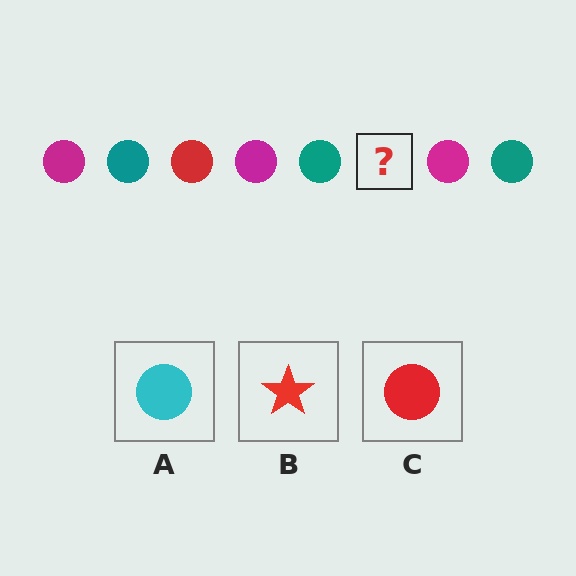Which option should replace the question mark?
Option C.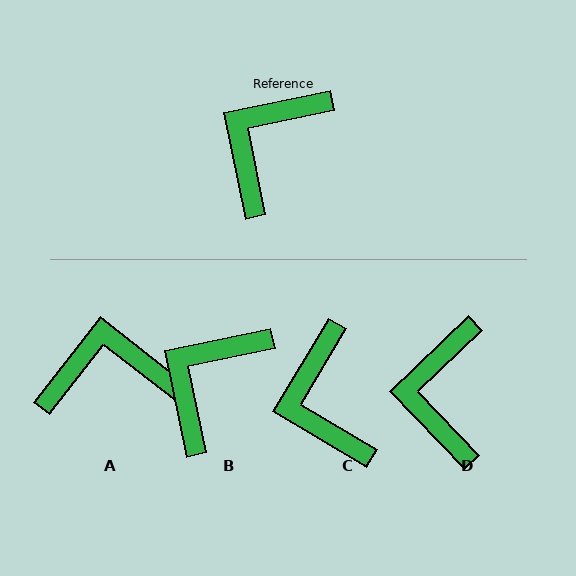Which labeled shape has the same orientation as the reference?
B.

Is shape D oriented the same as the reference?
No, it is off by about 32 degrees.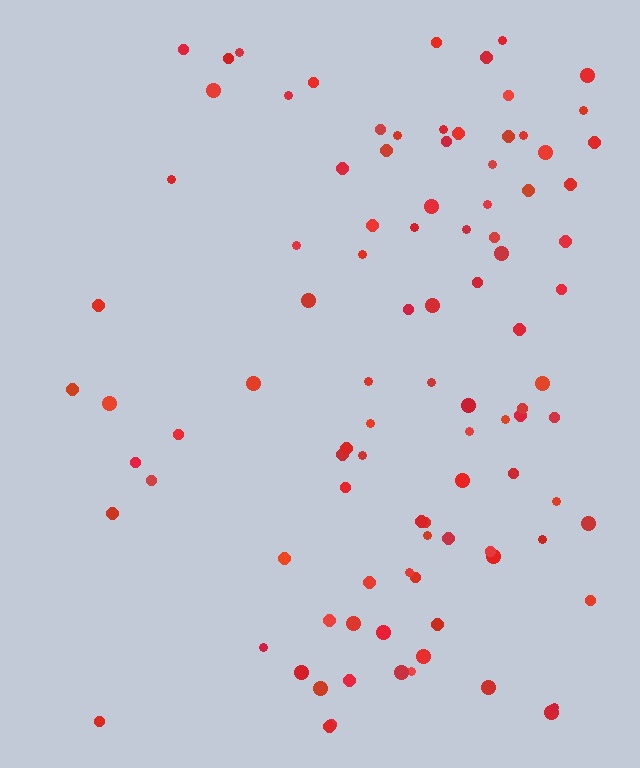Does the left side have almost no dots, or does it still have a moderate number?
Still a moderate number, just noticeably fewer than the right.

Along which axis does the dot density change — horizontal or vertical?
Horizontal.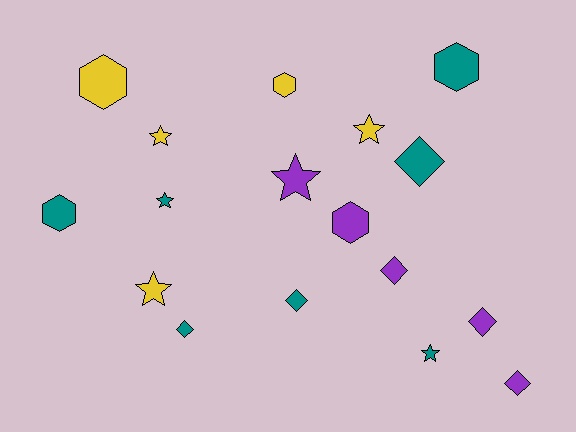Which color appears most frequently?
Teal, with 7 objects.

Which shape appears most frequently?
Diamond, with 6 objects.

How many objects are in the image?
There are 17 objects.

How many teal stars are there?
There are 2 teal stars.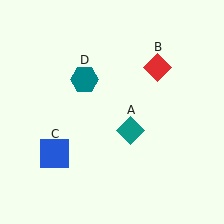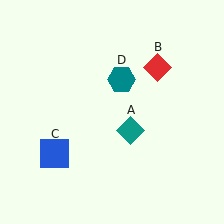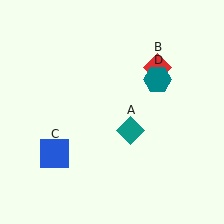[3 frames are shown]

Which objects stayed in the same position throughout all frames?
Teal diamond (object A) and red diamond (object B) and blue square (object C) remained stationary.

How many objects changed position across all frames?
1 object changed position: teal hexagon (object D).